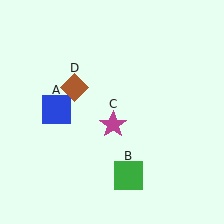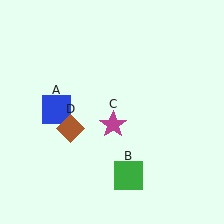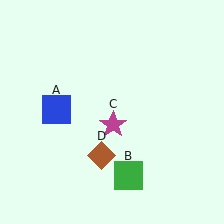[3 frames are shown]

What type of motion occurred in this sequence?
The brown diamond (object D) rotated counterclockwise around the center of the scene.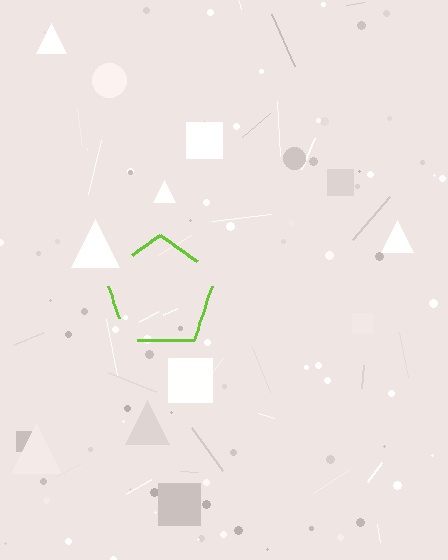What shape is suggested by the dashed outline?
The dashed outline suggests a pentagon.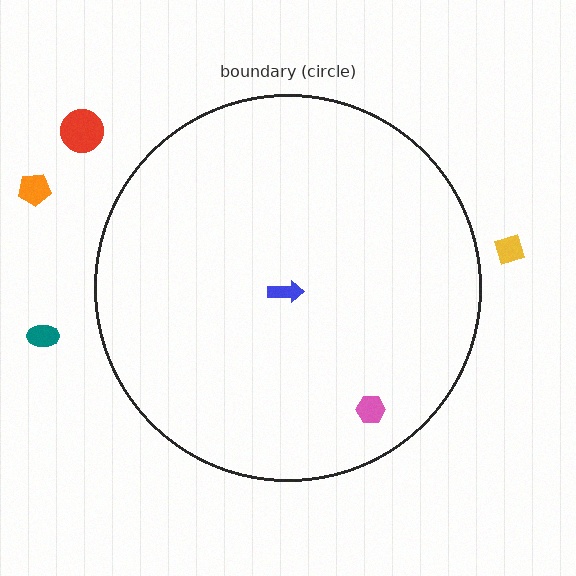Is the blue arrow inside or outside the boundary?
Inside.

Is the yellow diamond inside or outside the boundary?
Outside.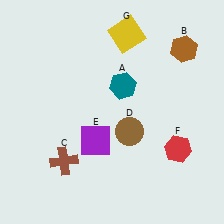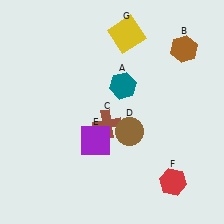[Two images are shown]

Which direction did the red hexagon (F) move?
The red hexagon (F) moved down.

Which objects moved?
The objects that moved are: the brown cross (C), the red hexagon (F).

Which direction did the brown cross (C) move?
The brown cross (C) moved right.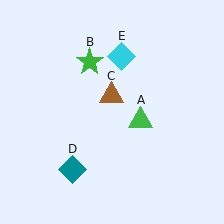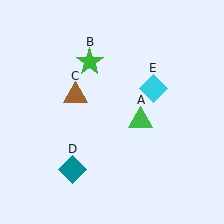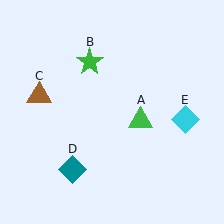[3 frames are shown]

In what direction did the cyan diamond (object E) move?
The cyan diamond (object E) moved down and to the right.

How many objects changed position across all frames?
2 objects changed position: brown triangle (object C), cyan diamond (object E).